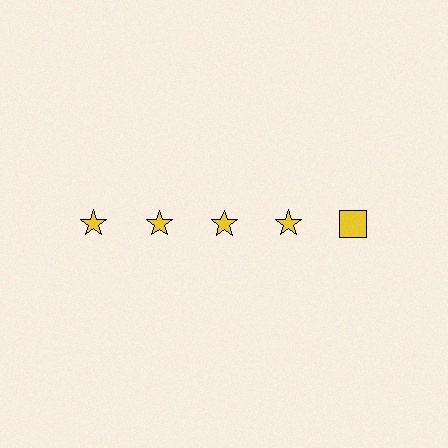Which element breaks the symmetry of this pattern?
The yellow square in the top row, rightmost column breaks the symmetry. All other shapes are yellow stars.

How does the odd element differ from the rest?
It has a different shape: square instead of star.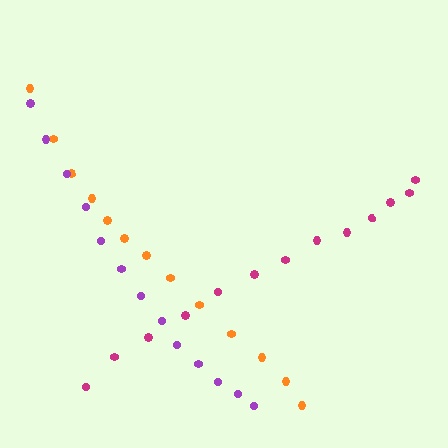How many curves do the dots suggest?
There are 3 distinct paths.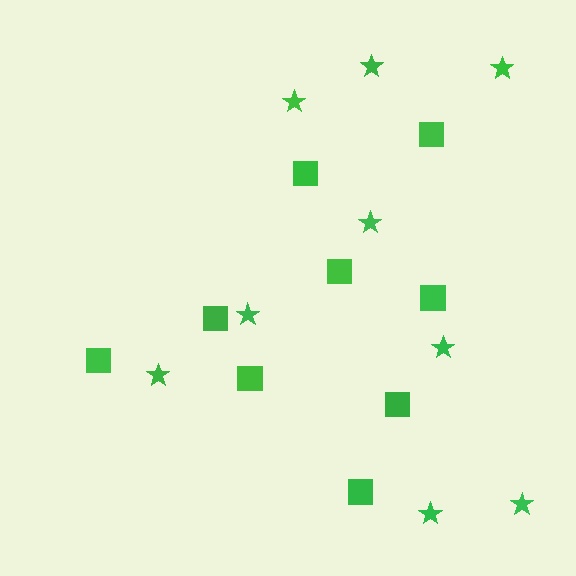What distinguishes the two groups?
There are 2 groups: one group of stars (9) and one group of squares (9).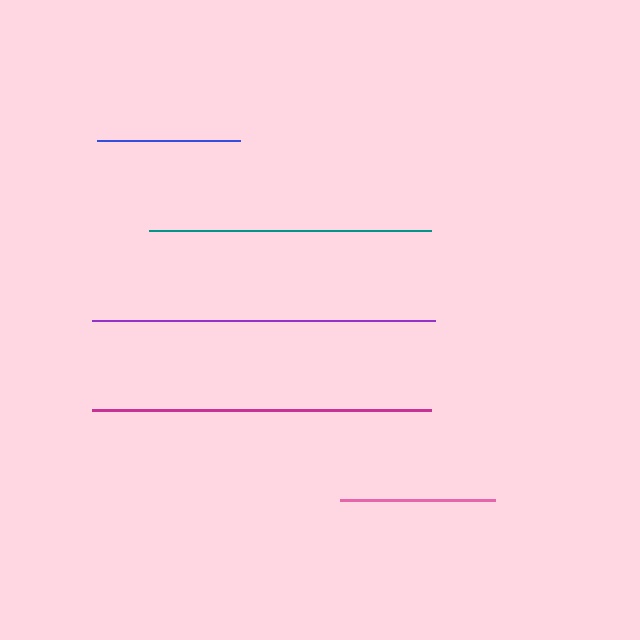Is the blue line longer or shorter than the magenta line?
The magenta line is longer than the blue line.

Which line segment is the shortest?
The blue line is the shortest at approximately 143 pixels.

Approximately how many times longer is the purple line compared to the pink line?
The purple line is approximately 2.2 times the length of the pink line.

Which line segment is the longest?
The purple line is the longest at approximately 343 pixels.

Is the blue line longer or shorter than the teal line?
The teal line is longer than the blue line.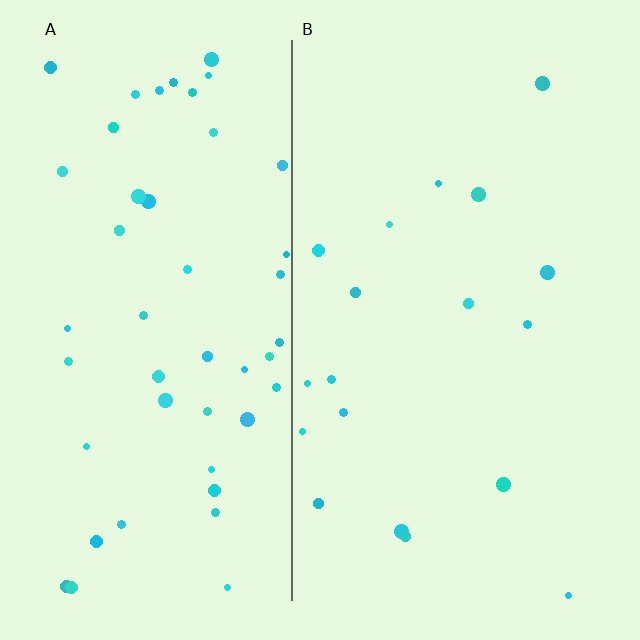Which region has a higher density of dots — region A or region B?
A (the left).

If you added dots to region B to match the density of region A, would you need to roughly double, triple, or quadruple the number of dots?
Approximately triple.